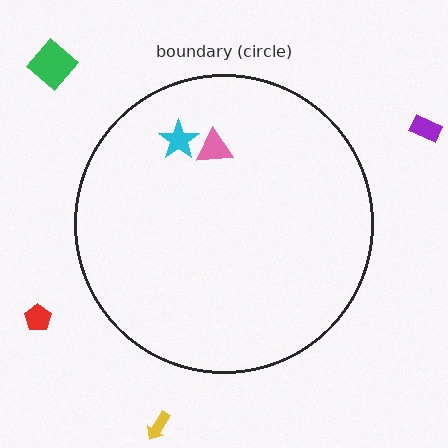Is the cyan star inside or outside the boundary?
Inside.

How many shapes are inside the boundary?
2 inside, 4 outside.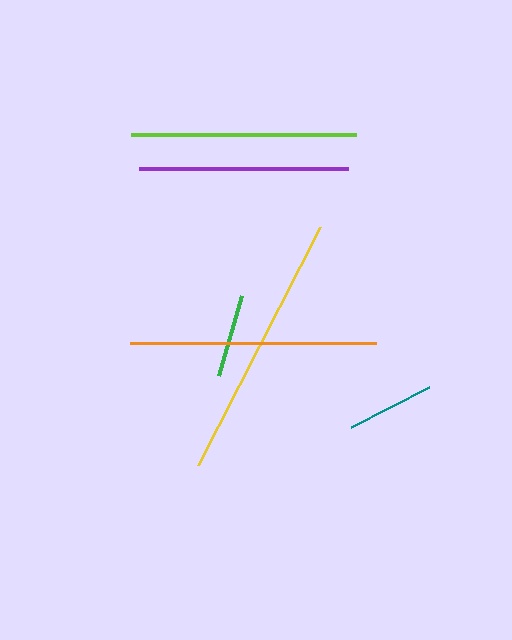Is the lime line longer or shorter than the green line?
The lime line is longer than the green line.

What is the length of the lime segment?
The lime segment is approximately 225 pixels long.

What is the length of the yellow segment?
The yellow segment is approximately 268 pixels long.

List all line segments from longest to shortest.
From longest to shortest: yellow, orange, lime, purple, teal, green.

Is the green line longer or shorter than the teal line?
The teal line is longer than the green line.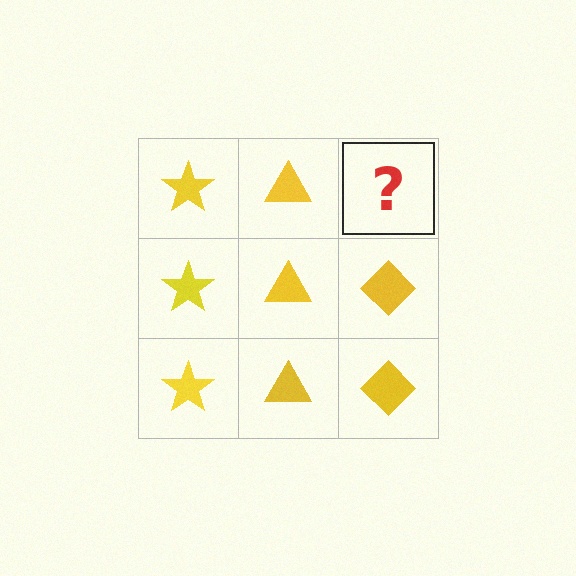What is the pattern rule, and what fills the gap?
The rule is that each column has a consistent shape. The gap should be filled with a yellow diamond.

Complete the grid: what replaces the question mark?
The question mark should be replaced with a yellow diamond.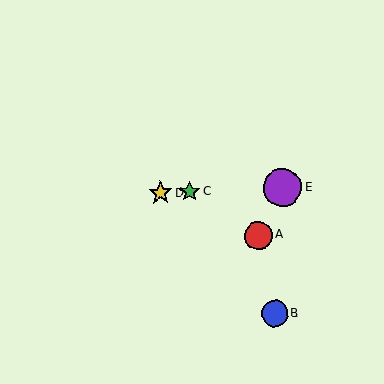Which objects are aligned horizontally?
Objects C, D, E are aligned horizontally.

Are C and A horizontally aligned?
No, C is at y≈192 and A is at y≈235.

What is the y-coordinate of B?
Object B is at y≈313.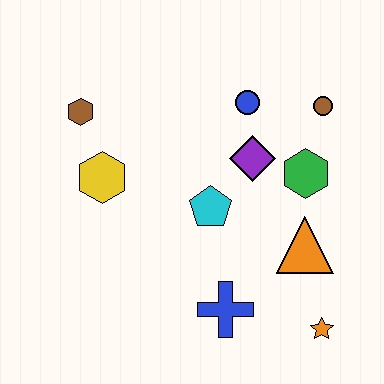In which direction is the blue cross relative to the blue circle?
The blue cross is below the blue circle.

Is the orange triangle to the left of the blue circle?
No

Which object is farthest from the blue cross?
The brown hexagon is farthest from the blue cross.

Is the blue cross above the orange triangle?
No